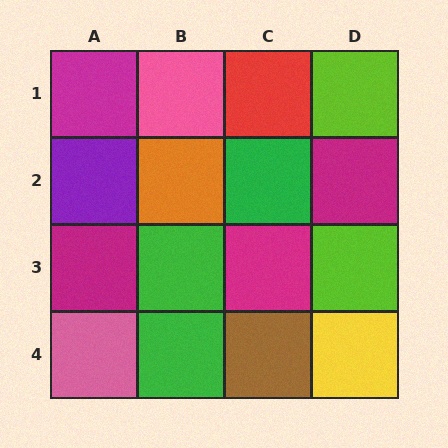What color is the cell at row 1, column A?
Magenta.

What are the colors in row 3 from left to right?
Magenta, green, magenta, lime.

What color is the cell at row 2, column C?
Green.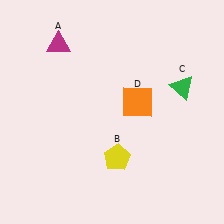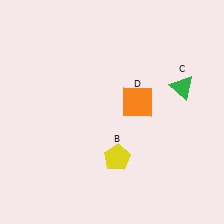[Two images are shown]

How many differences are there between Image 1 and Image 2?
There is 1 difference between the two images.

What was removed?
The magenta triangle (A) was removed in Image 2.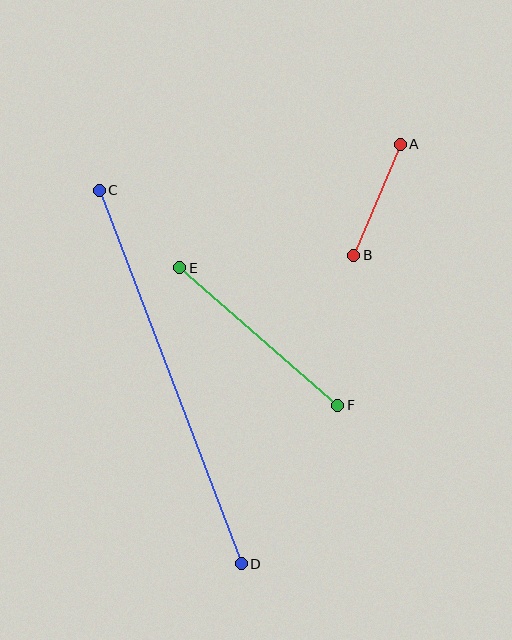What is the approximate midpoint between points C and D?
The midpoint is at approximately (170, 377) pixels.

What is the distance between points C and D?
The distance is approximately 399 pixels.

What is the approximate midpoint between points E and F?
The midpoint is at approximately (259, 336) pixels.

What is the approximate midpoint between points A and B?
The midpoint is at approximately (377, 200) pixels.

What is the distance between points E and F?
The distance is approximately 210 pixels.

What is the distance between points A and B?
The distance is approximately 120 pixels.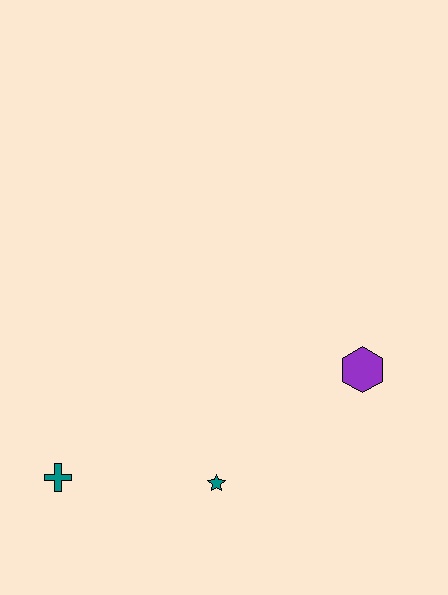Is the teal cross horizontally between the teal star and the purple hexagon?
No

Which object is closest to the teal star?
The teal cross is closest to the teal star.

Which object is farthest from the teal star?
The purple hexagon is farthest from the teal star.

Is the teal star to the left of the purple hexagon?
Yes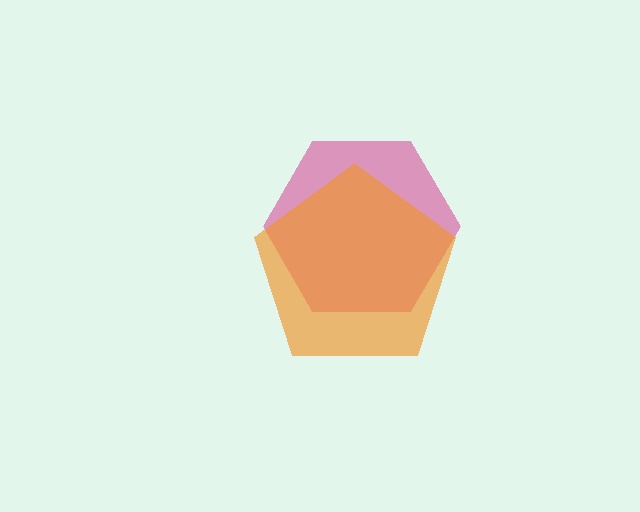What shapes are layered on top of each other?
The layered shapes are: a pink hexagon, an orange pentagon.